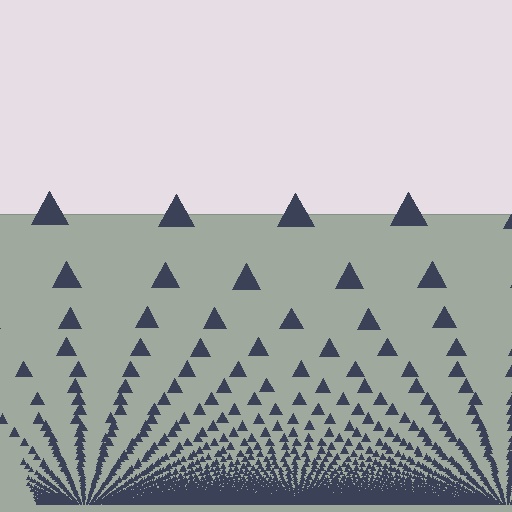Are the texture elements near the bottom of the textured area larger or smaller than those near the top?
Smaller. The gradient is inverted — elements near the bottom are smaller and denser.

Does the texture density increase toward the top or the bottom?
Density increases toward the bottom.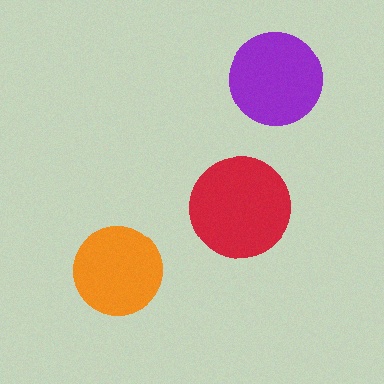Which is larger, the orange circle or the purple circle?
The purple one.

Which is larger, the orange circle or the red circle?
The red one.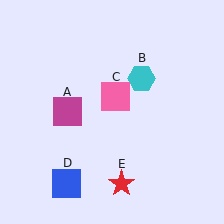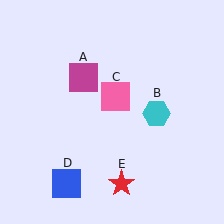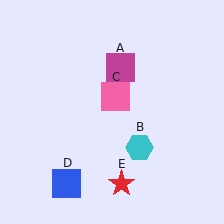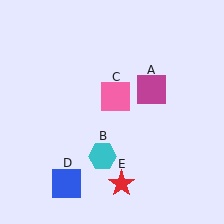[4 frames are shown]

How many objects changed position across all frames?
2 objects changed position: magenta square (object A), cyan hexagon (object B).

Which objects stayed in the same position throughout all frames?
Pink square (object C) and blue square (object D) and red star (object E) remained stationary.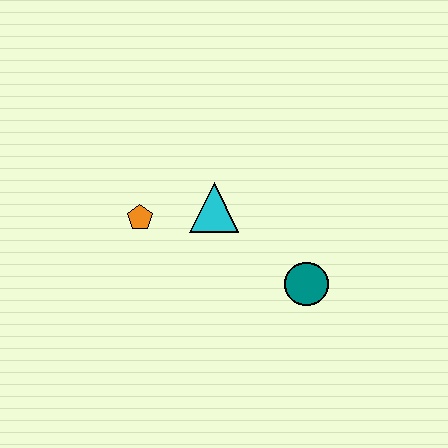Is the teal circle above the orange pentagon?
No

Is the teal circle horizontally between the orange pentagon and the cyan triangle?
No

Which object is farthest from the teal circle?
The orange pentagon is farthest from the teal circle.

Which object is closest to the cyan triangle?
The orange pentagon is closest to the cyan triangle.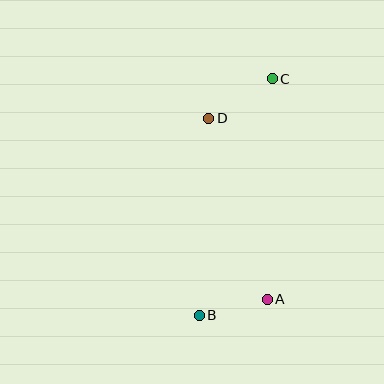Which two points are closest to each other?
Points A and B are closest to each other.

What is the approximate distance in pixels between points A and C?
The distance between A and C is approximately 221 pixels.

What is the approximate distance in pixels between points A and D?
The distance between A and D is approximately 190 pixels.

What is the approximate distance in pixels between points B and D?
The distance between B and D is approximately 197 pixels.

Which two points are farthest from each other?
Points B and C are farthest from each other.